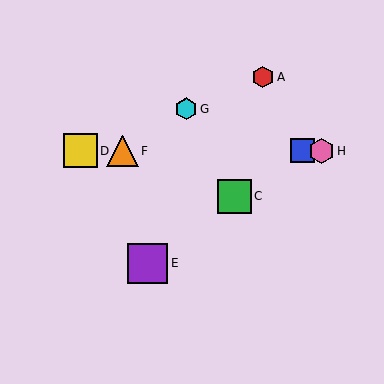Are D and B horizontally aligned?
Yes, both are at y≈151.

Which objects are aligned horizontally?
Objects B, D, F, H are aligned horizontally.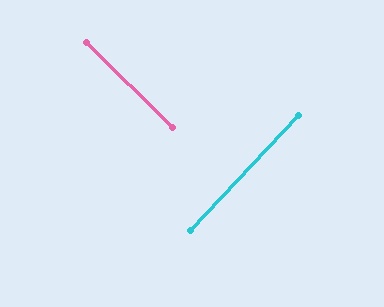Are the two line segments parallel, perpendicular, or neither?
Perpendicular — they meet at approximately 88°.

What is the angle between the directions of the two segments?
Approximately 88 degrees.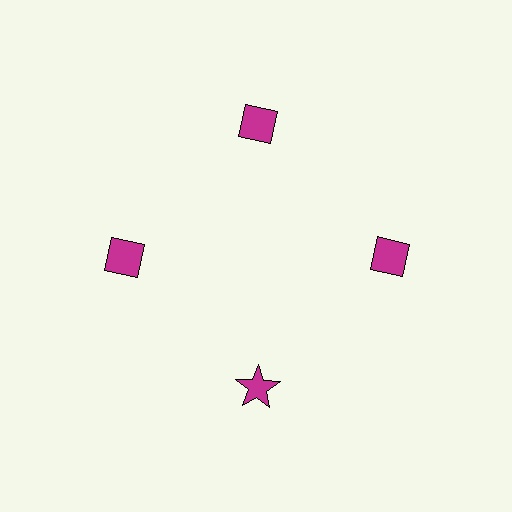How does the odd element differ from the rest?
It has a different shape: star instead of diamond.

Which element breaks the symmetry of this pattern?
The magenta star at roughly the 6 o'clock position breaks the symmetry. All other shapes are magenta diamonds.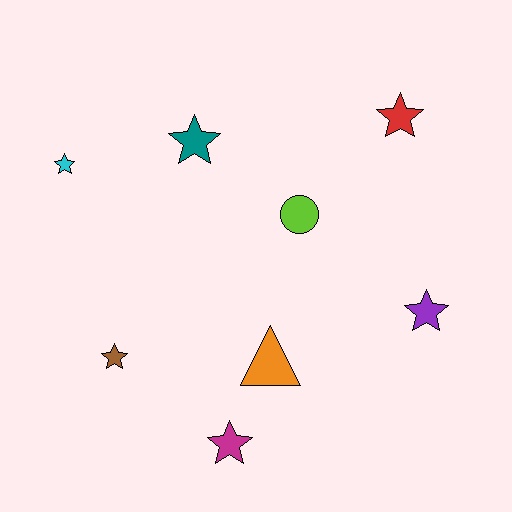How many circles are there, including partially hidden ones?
There is 1 circle.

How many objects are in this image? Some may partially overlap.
There are 8 objects.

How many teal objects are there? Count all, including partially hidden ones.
There is 1 teal object.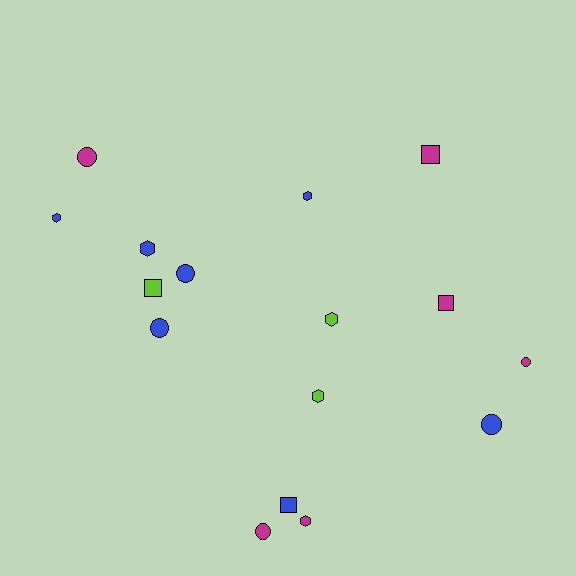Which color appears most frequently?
Blue, with 7 objects.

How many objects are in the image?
There are 16 objects.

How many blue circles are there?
There are 3 blue circles.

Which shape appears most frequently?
Circle, with 6 objects.